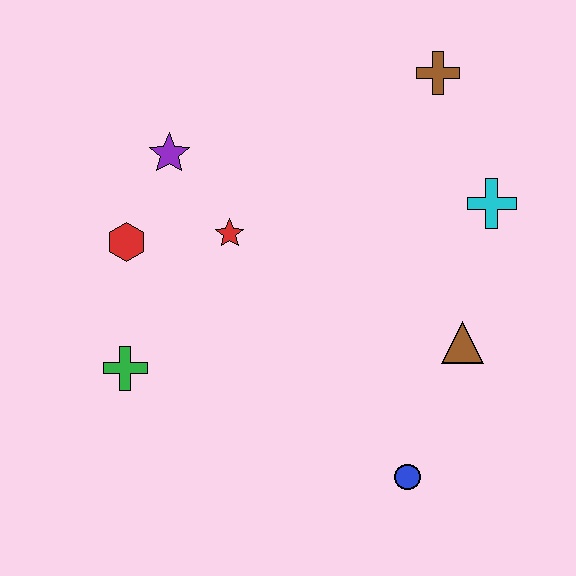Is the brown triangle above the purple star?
No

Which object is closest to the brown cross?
The cyan cross is closest to the brown cross.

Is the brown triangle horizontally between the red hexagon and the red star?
No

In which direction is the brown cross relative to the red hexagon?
The brown cross is to the right of the red hexagon.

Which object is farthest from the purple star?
The blue circle is farthest from the purple star.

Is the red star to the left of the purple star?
No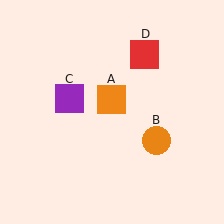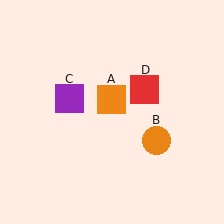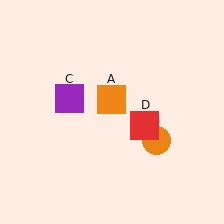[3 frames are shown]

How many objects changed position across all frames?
1 object changed position: red square (object D).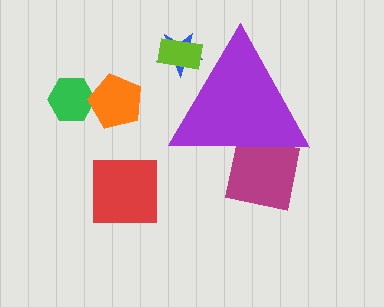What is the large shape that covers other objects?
A purple triangle.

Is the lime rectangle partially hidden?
Yes, the lime rectangle is partially hidden behind the purple triangle.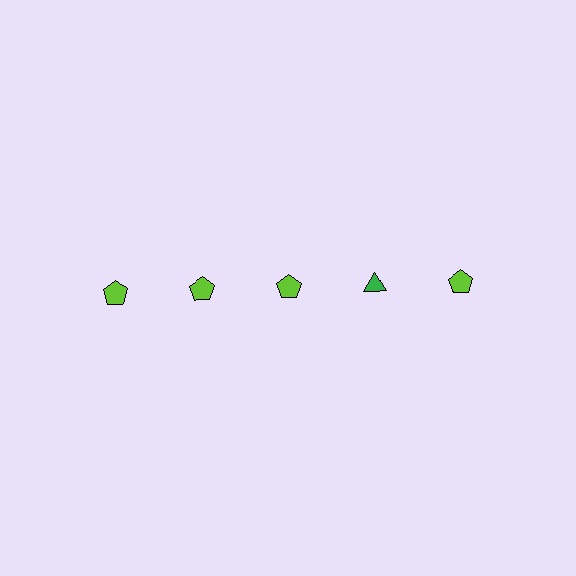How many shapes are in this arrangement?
There are 5 shapes arranged in a grid pattern.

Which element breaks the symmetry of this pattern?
The green triangle in the top row, second from right column breaks the symmetry. All other shapes are lime pentagons.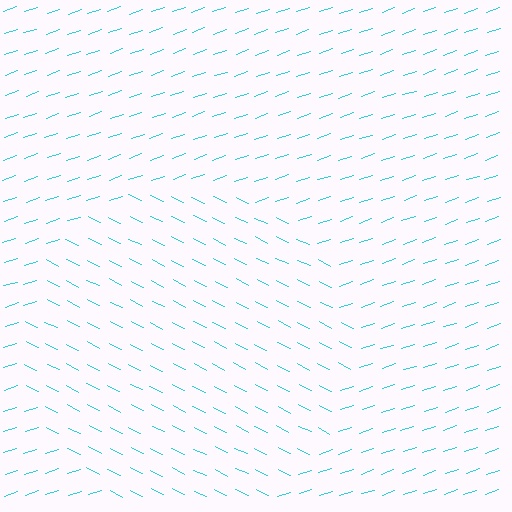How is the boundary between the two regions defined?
The boundary is defined purely by a change in line orientation (approximately 45 degrees difference). All lines are the same color and thickness.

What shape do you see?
I see a circle.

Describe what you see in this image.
The image is filled with small cyan line segments. A circle region in the image has lines oriented differently from the surrounding lines, creating a visible texture boundary.